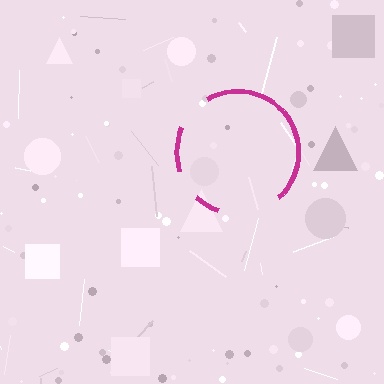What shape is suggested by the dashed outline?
The dashed outline suggests a circle.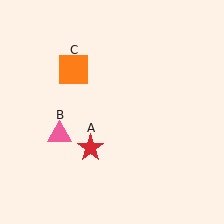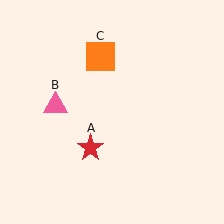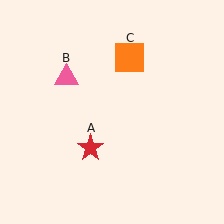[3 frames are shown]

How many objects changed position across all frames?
2 objects changed position: pink triangle (object B), orange square (object C).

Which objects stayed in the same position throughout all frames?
Red star (object A) remained stationary.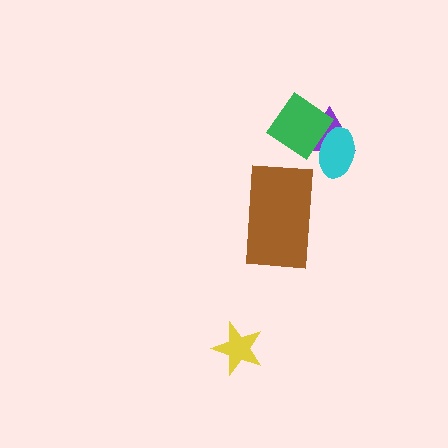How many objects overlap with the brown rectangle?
0 objects overlap with the brown rectangle.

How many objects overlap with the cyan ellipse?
2 objects overlap with the cyan ellipse.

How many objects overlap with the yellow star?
0 objects overlap with the yellow star.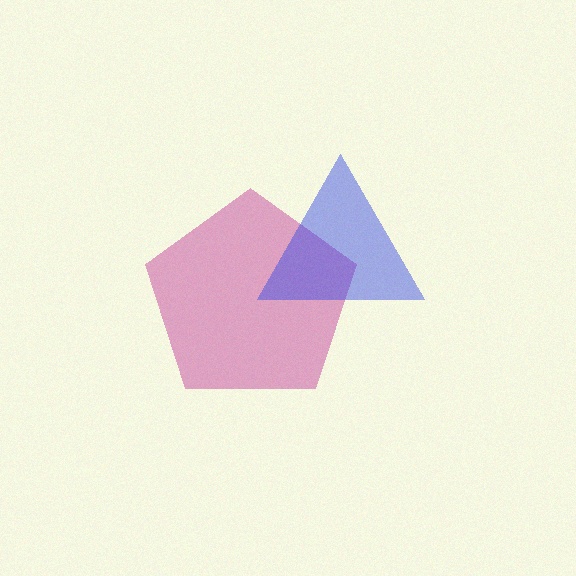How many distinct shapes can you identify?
There are 2 distinct shapes: a magenta pentagon, a blue triangle.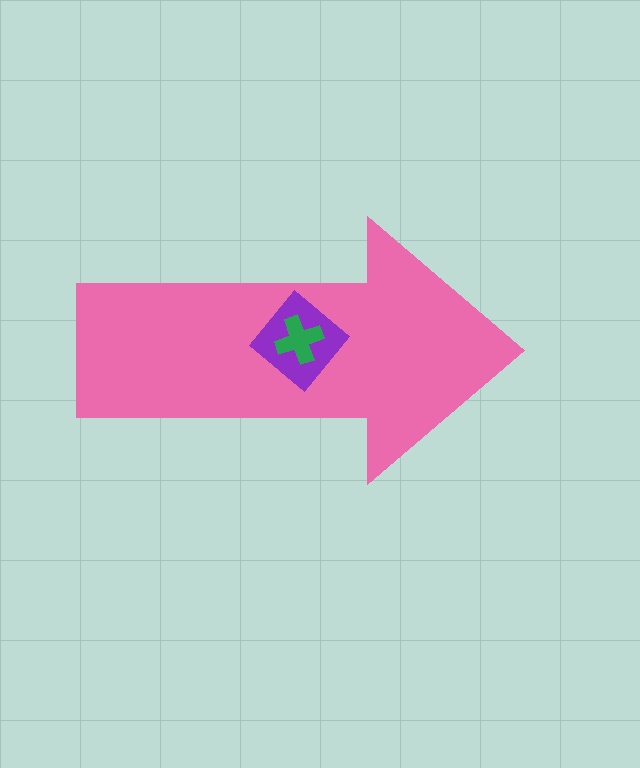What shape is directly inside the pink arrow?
The purple diamond.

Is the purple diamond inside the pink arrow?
Yes.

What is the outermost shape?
The pink arrow.